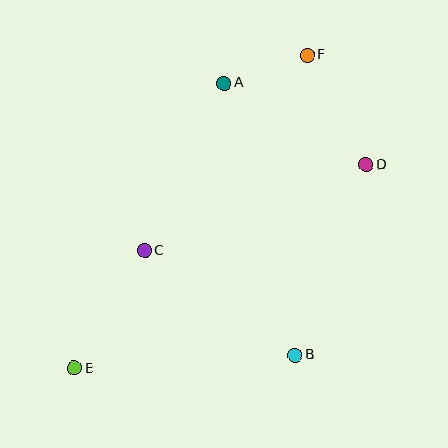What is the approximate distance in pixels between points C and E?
The distance between C and E is approximately 136 pixels.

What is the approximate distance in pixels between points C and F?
The distance between C and F is approximately 255 pixels.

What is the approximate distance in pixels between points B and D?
The distance between B and D is approximately 203 pixels.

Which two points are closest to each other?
Points A and F are closest to each other.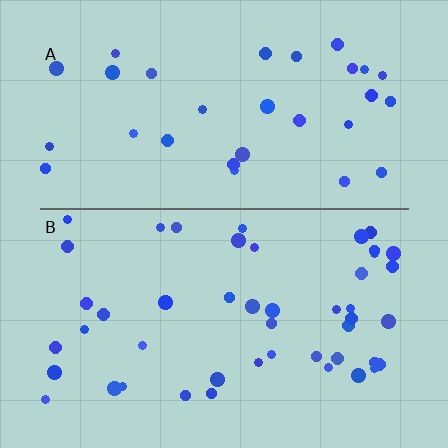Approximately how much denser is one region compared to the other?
Approximately 1.5× — region B over region A.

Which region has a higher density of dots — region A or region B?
B (the bottom).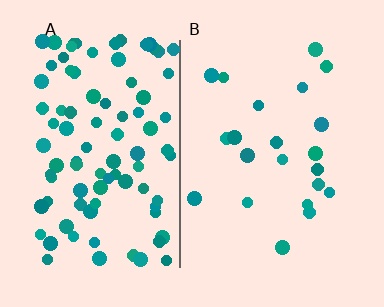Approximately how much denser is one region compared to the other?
Approximately 4.2× — region A over region B.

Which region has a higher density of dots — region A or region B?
A (the left).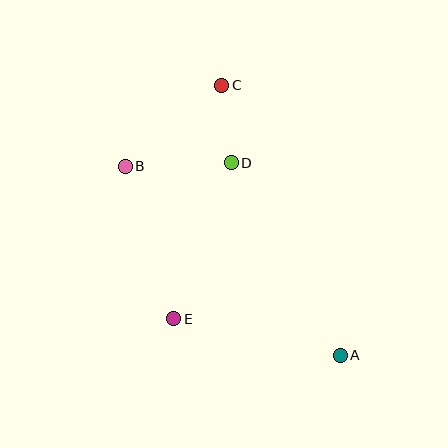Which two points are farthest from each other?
Points A and C are farthest from each other.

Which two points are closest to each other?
Points C and D are closest to each other.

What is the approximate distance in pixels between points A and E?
The distance between A and E is approximately 170 pixels.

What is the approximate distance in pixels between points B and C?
The distance between B and C is approximately 126 pixels.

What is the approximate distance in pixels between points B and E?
The distance between B and E is approximately 160 pixels.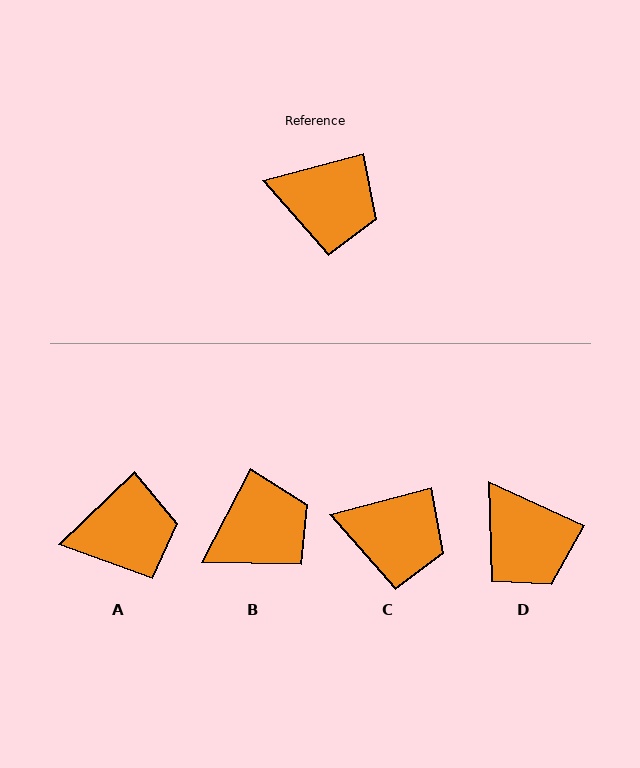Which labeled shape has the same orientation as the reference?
C.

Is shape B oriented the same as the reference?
No, it is off by about 47 degrees.